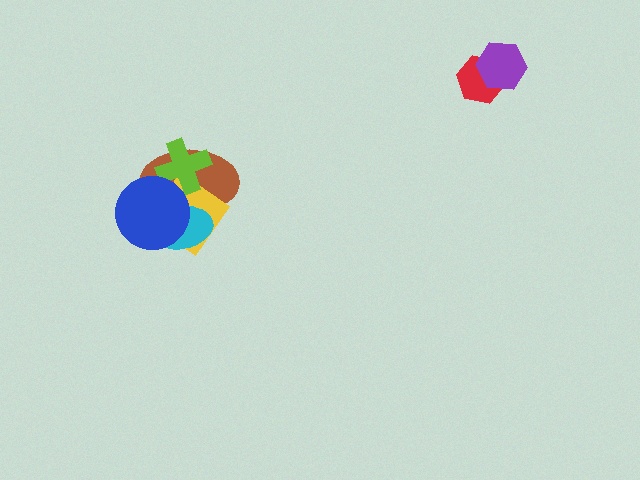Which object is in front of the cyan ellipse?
The blue circle is in front of the cyan ellipse.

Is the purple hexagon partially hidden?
No, no other shape covers it.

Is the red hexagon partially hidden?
Yes, it is partially covered by another shape.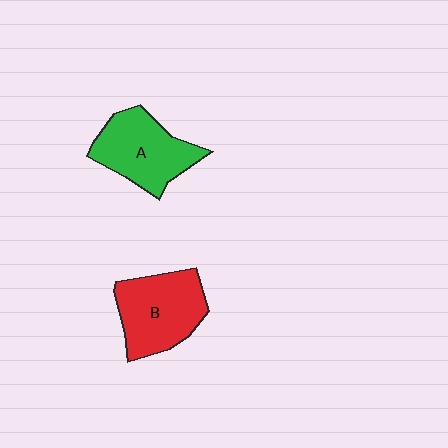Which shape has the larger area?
Shape B (red).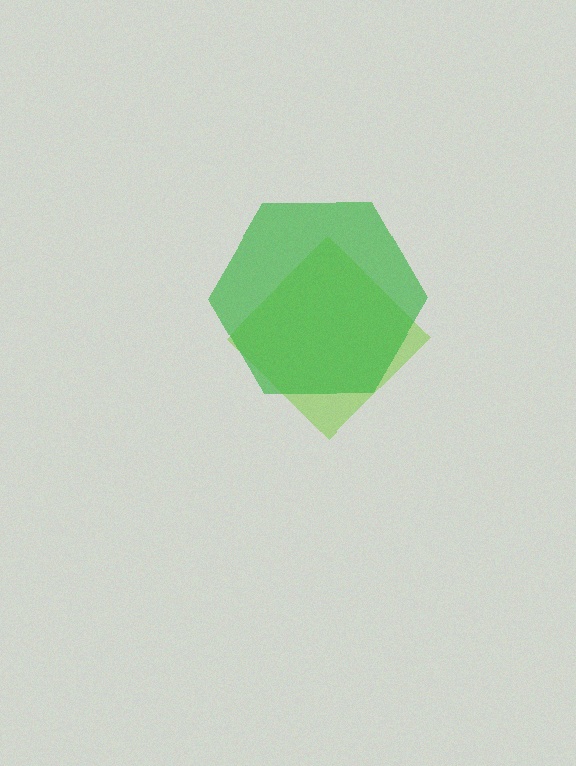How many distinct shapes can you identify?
There are 2 distinct shapes: a lime diamond, a green hexagon.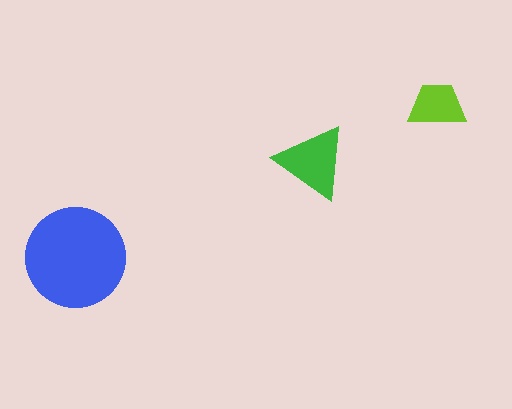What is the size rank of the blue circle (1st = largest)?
1st.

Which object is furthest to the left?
The blue circle is leftmost.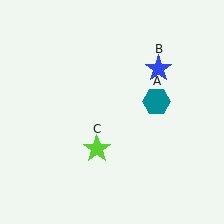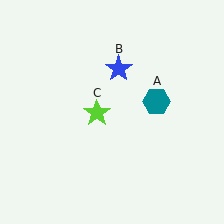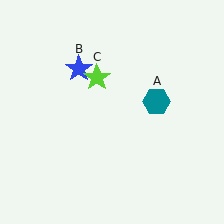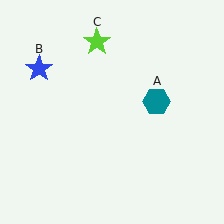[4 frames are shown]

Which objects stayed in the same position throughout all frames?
Teal hexagon (object A) remained stationary.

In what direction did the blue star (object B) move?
The blue star (object B) moved left.